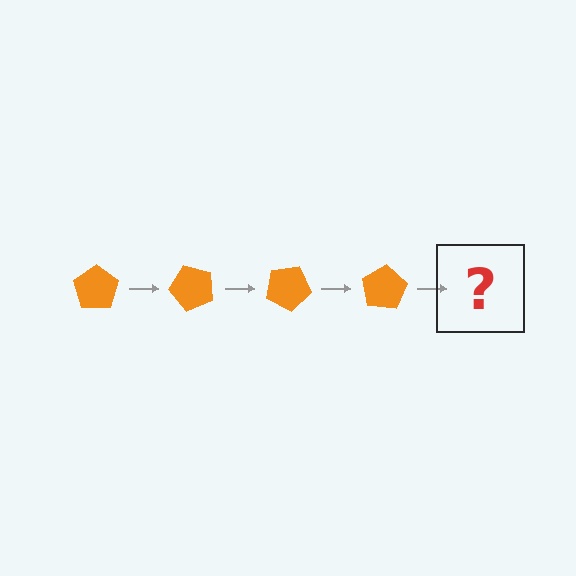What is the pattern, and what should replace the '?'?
The pattern is that the pentagon rotates 50 degrees each step. The '?' should be an orange pentagon rotated 200 degrees.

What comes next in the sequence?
The next element should be an orange pentagon rotated 200 degrees.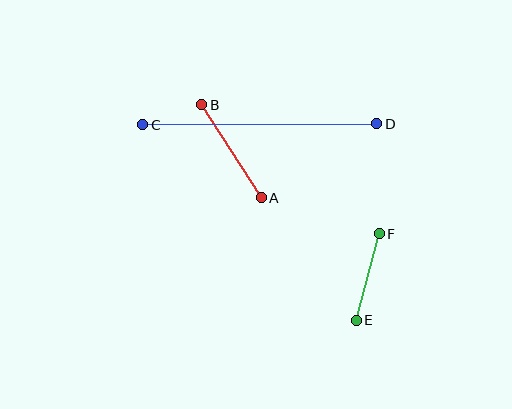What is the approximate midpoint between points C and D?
The midpoint is at approximately (260, 124) pixels.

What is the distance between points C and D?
The distance is approximately 234 pixels.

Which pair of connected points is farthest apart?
Points C and D are farthest apart.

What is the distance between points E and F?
The distance is approximately 90 pixels.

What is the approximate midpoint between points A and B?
The midpoint is at approximately (231, 151) pixels.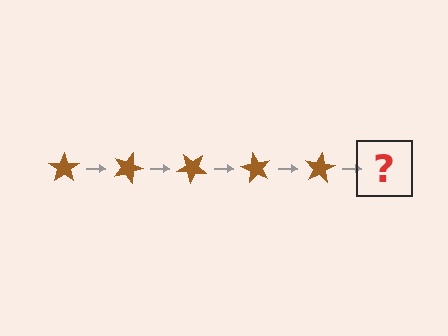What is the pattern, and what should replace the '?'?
The pattern is that the star rotates 20 degrees each step. The '?' should be a brown star rotated 100 degrees.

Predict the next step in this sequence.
The next step is a brown star rotated 100 degrees.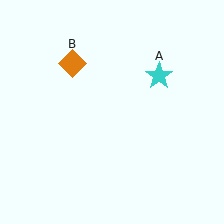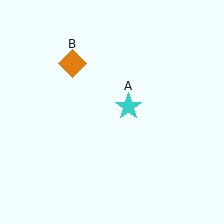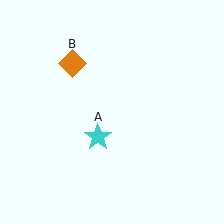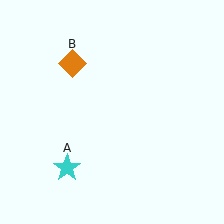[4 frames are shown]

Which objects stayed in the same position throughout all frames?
Orange diamond (object B) remained stationary.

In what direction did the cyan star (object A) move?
The cyan star (object A) moved down and to the left.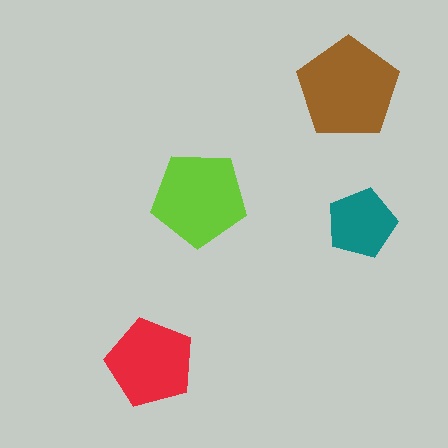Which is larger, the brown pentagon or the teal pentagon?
The brown one.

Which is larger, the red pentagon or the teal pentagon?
The red one.